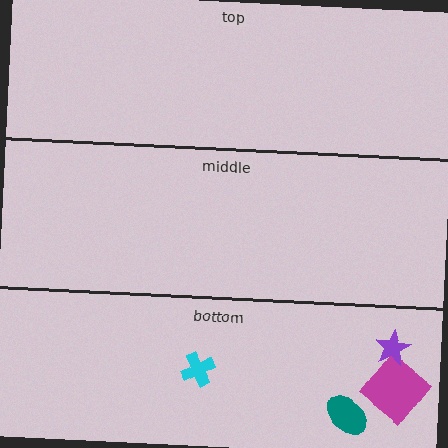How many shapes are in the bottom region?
4.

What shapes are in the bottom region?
The cyan cross, the magenta diamond, the purple star, the teal ellipse.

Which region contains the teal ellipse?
The bottom region.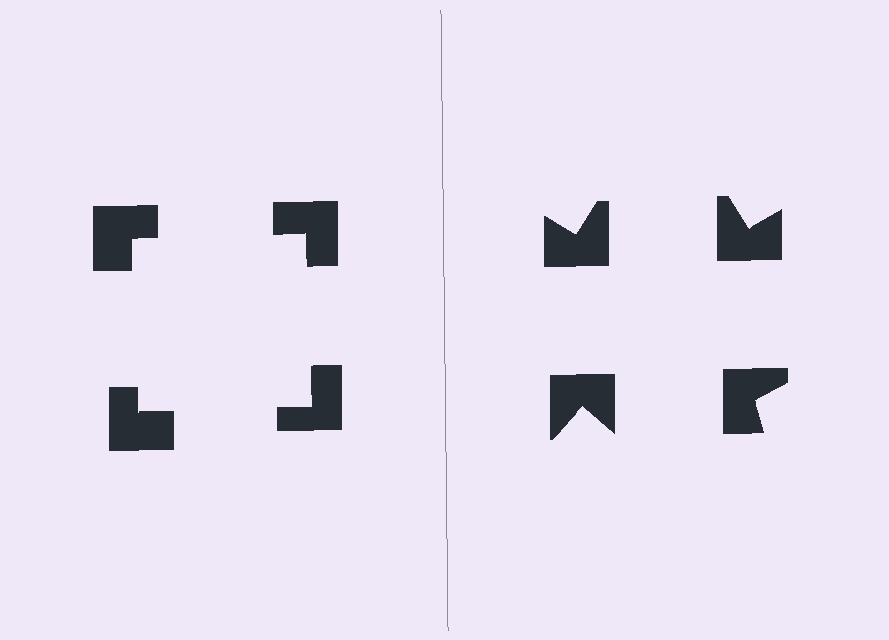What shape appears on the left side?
An illusory square.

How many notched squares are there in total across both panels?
8 — 4 on each side.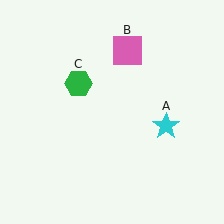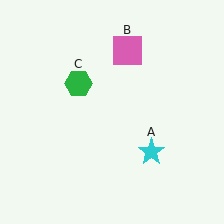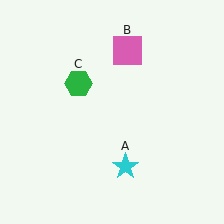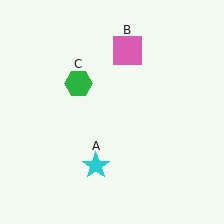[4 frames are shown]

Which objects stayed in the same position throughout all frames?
Pink square (object B) and green hexagon (object C) remained stationary.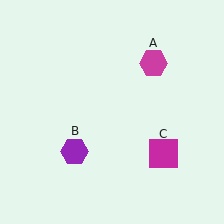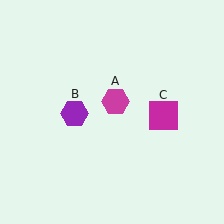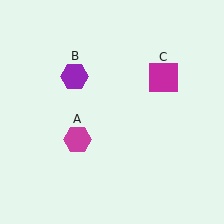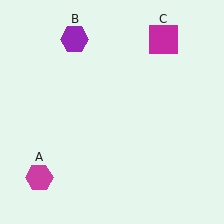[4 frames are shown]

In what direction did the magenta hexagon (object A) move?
The magenta hexagon (object A) moved down and to the left.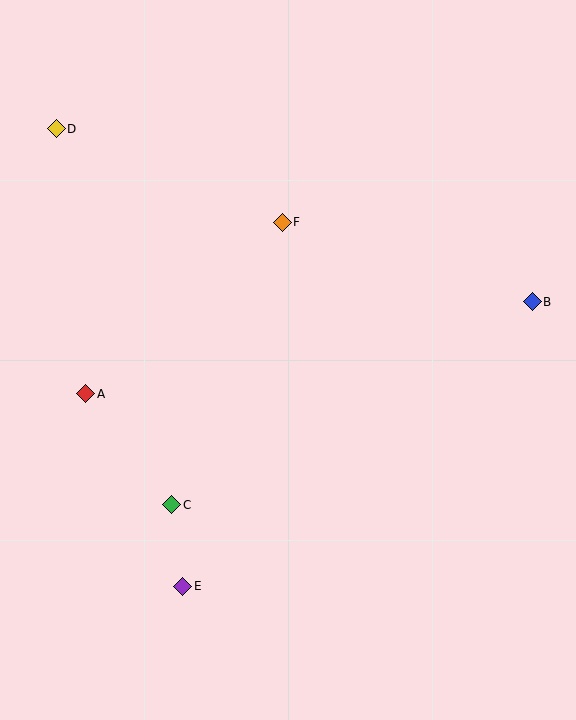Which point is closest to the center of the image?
Point F at (282, 222) is closest to the center.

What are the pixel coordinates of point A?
Point A is at (86, 394).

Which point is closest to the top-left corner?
Point D is closest to the top-left corner.